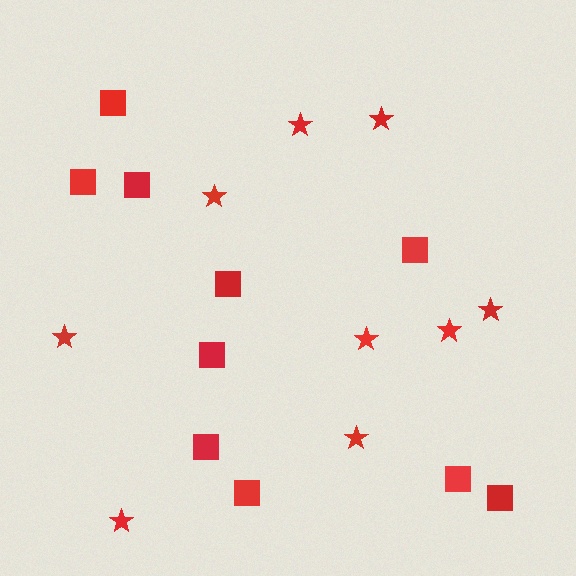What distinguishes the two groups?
There are 2 groups: one group of squares (10) and one group of stars (9).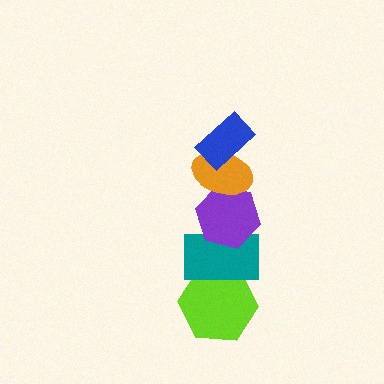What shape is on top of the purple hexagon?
The orange ellipse is on top of the purple hexagon.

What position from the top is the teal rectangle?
The teal rectangle is 4th from the top.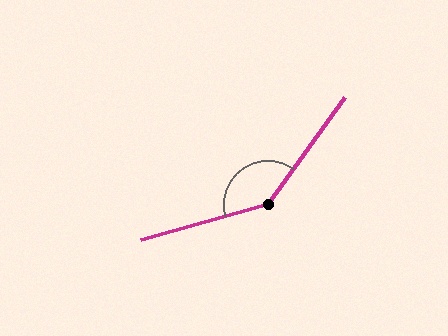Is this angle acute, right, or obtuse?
It is obtuse.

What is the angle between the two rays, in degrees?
Approximately 141 degrees.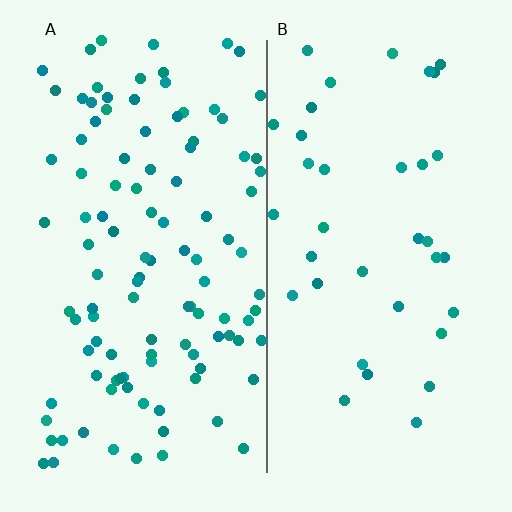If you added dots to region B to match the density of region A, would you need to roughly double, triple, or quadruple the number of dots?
Approximately triple.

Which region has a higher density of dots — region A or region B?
A (the left).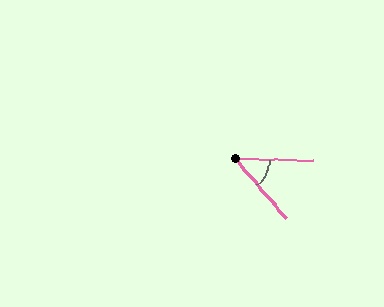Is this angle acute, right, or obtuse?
It is acute.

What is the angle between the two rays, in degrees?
Approximately 48 degrees.